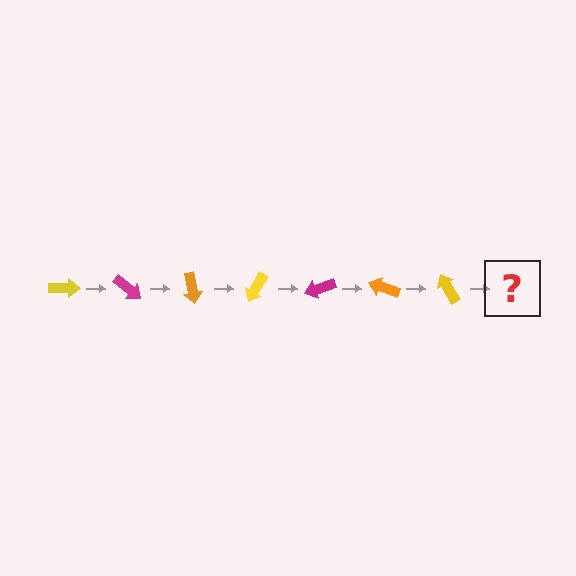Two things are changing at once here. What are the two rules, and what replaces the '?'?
The two rules are that it rotates 40 degrees each step and the color cycles through yellow, magenta, and orange. The '?' should be a magenta arrow, rotated 280 degrees from the start.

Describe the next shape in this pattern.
It should be a magenta arrow, rotated 280 degrees from the start.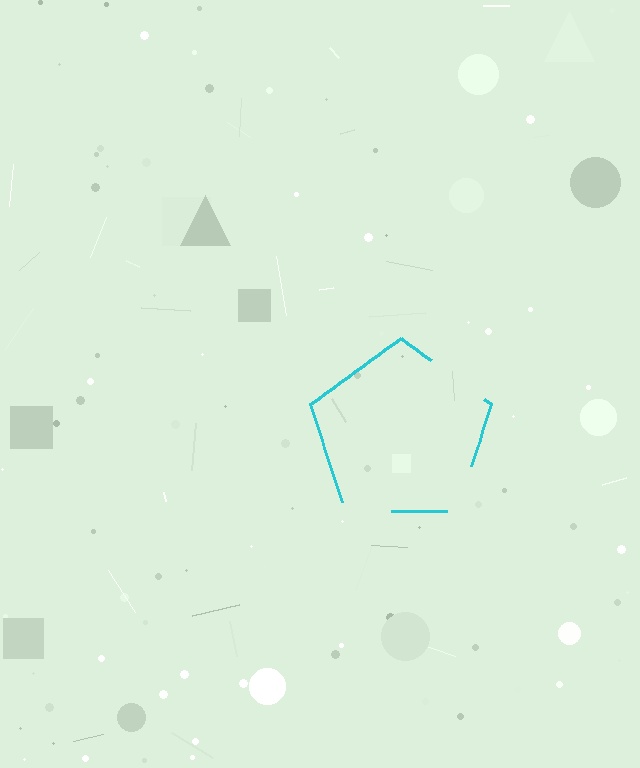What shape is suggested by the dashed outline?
The dashed outline suggests a pentagon.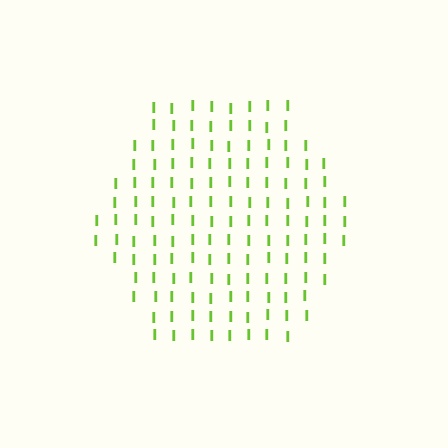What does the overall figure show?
The overall figure shows a hexagon.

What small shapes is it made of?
It is made of small letter I's.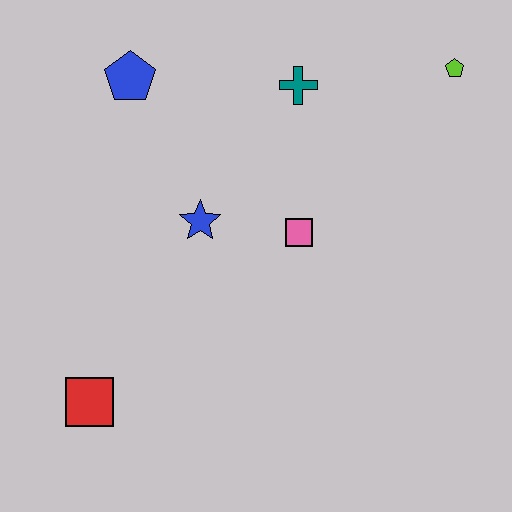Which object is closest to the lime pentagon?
The teal cross is closest to the lime pentagon.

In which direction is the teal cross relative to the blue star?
The teal cross is above the blue star.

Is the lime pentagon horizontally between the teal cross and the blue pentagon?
No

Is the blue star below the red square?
No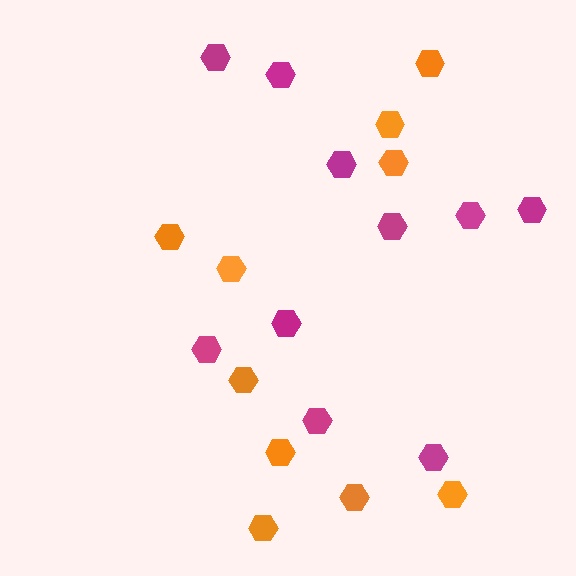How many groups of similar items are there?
There are 2 groups: one group of orange hexagons (10) and one group of magenta hexagons (10).